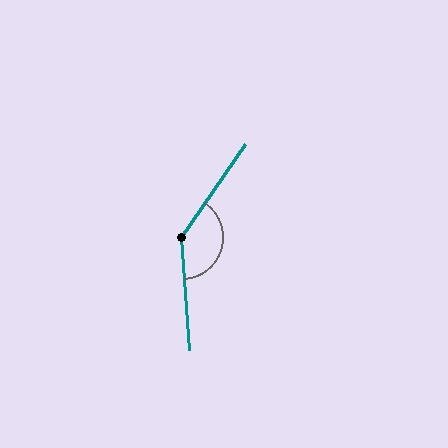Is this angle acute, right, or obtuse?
It is obtuse.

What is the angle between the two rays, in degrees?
Approximately 142 degrees.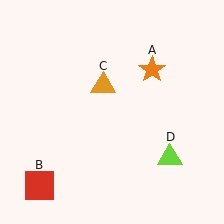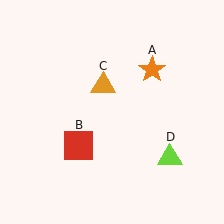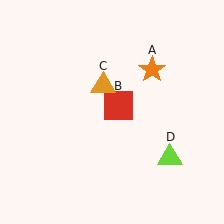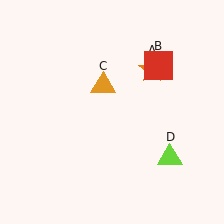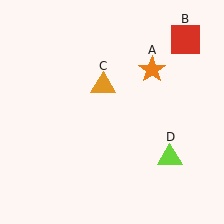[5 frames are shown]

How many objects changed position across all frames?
1 object changed position: red square (object B).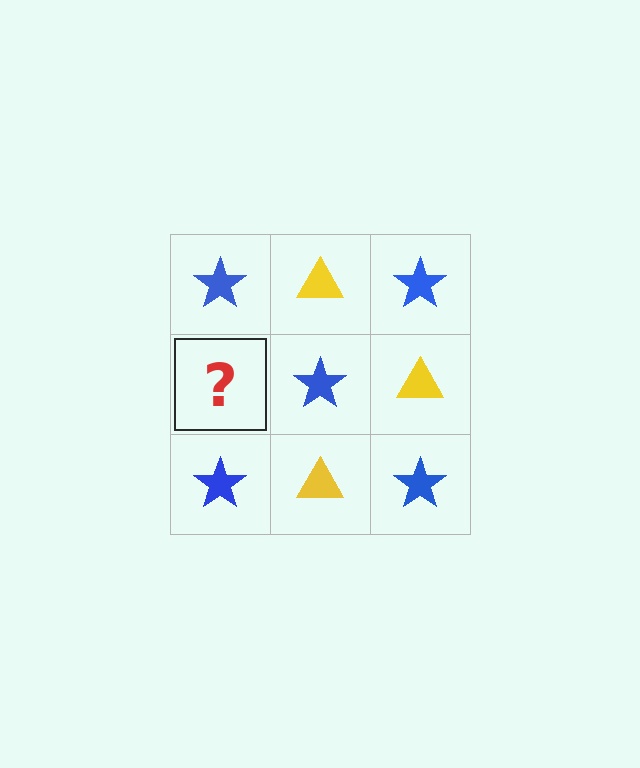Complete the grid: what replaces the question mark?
The question mark should be replaced with a yellow triangle.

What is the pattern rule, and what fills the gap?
The rule is that it alternates blue star and yellow triangle in a checkerboard pattern. The gap should be filled with a yellow triangle.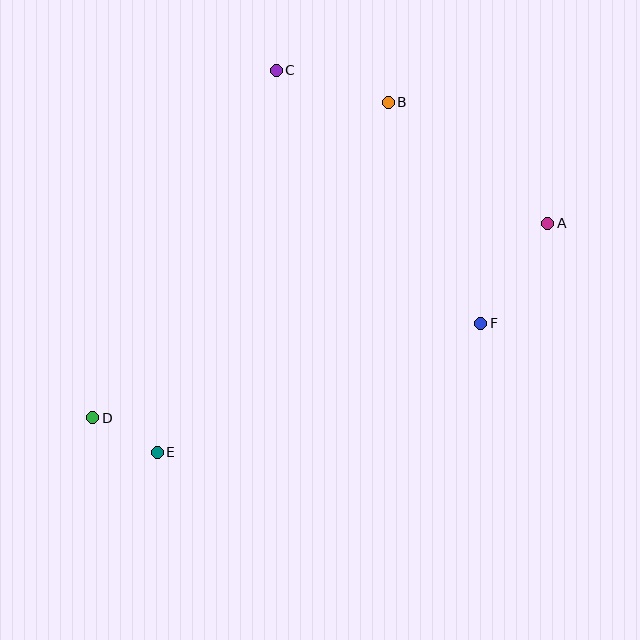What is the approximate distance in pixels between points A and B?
The distance between A and B is approximately 200 pixels.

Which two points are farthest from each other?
Points A and D are farthest from each other.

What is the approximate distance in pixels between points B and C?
The distance between B and C is approximately 116 pixels.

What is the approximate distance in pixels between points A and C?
The distance between A and C is approximately 311 pixels.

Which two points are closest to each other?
Points D and E are closest to each other.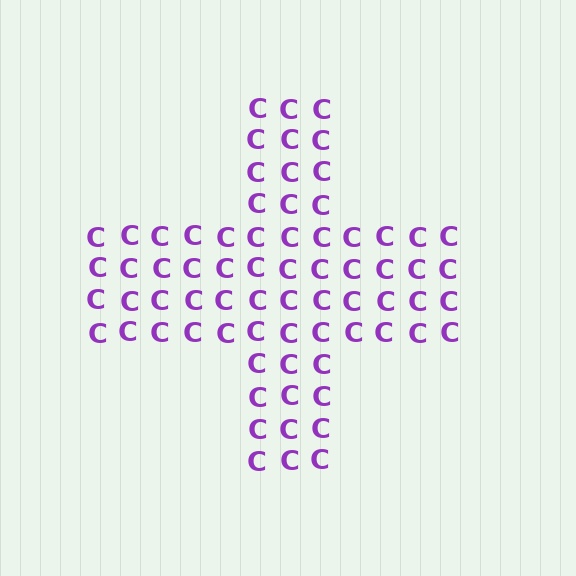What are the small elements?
The small elements are letter C's.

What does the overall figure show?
The overall figure shows a cross.